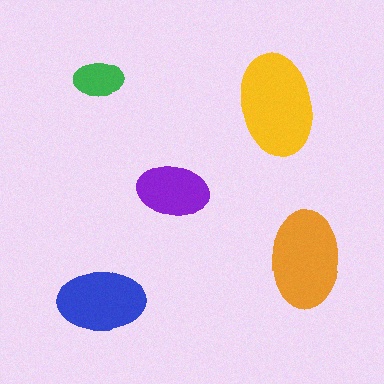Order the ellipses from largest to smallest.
the yellow one, the orange one, the blue one, the purple one, the green one.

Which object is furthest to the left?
The green ellipse is leftmost.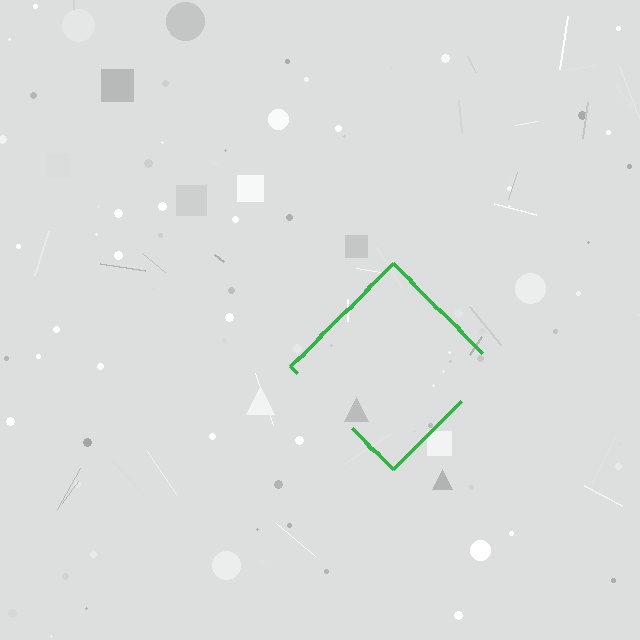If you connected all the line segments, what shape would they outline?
They would outline a diamond.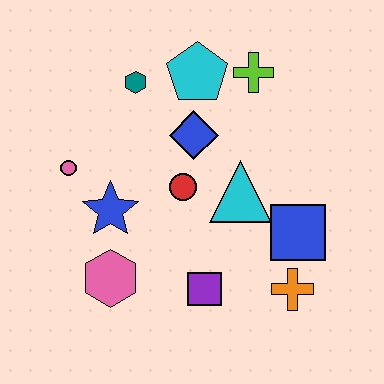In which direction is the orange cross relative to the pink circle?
The orange cross is to the right of the pink circle.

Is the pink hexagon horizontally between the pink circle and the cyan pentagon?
Yes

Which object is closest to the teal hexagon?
The cyan pentagon is closest to the teal hexagon.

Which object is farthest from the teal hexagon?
The orange cross is farthest from the teal hexagon.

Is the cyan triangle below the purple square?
No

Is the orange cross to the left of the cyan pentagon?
No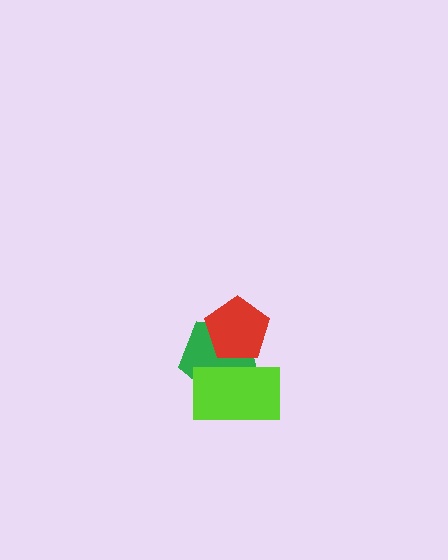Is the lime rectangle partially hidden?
No, no other shape covers it.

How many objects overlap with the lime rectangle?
2 objects overlap with the lime rectangle.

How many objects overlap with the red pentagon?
2 objects overlap with the red pentagon.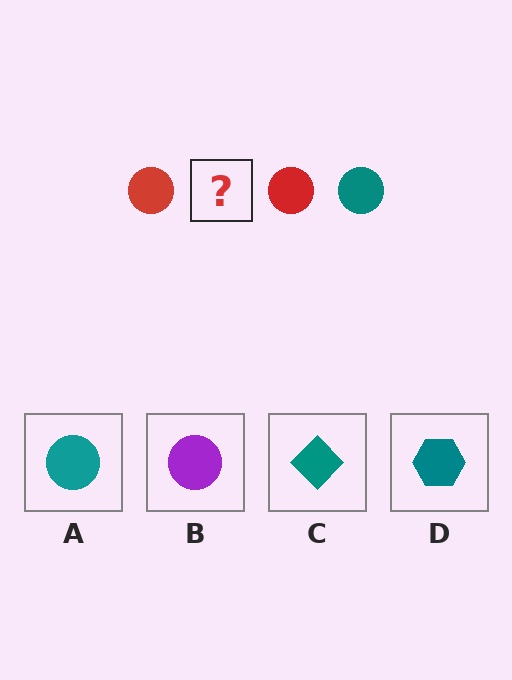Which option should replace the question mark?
Option A.